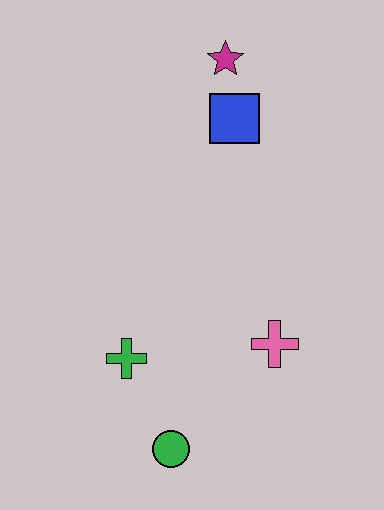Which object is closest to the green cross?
The green circle is closest to the green cross.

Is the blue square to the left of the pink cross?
Yes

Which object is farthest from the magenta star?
The green circle is farthest from the magenta star.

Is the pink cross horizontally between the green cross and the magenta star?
No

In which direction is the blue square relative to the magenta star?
The blue square is below the magenta star.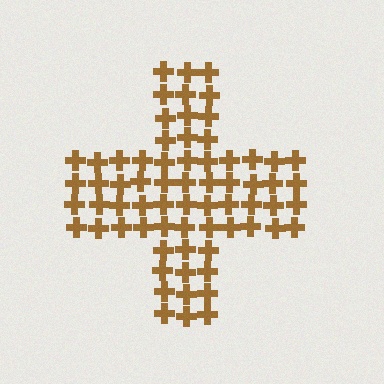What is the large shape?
The large shape is a cross.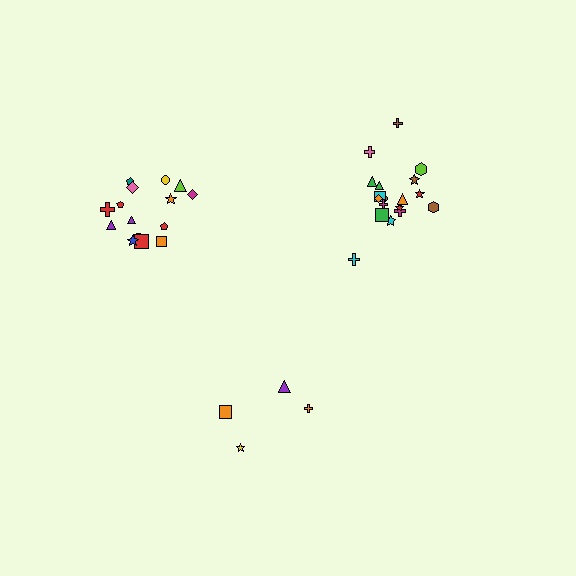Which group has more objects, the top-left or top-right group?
The top-right group.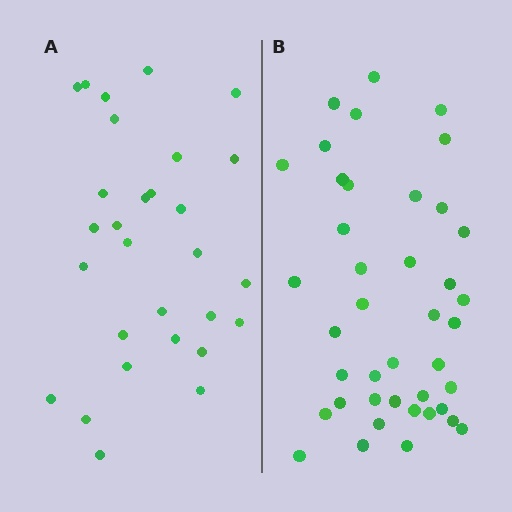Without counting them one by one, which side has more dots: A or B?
Region B (the right region) has more dots.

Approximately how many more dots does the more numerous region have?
Region B has roughly 12 or so more dots than region A.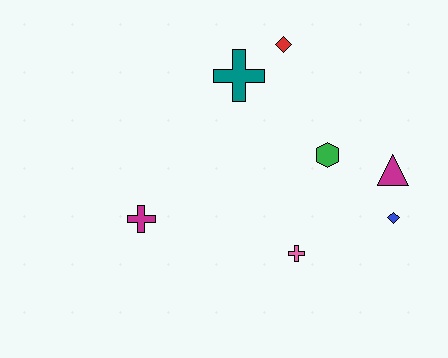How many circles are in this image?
There are no circles.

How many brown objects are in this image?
There are no brown objects.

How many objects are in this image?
There are 7 objects.